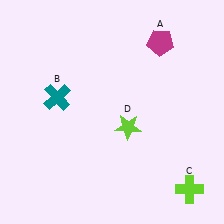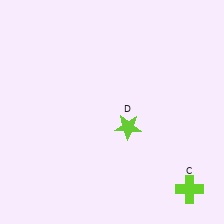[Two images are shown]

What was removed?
The teal cross (B), the magenta pentagon (A) were removed in Image 2.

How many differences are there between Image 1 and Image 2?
There are 2 differences between the two images.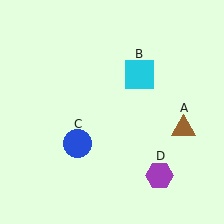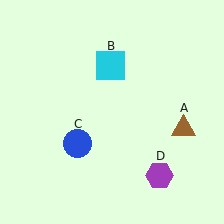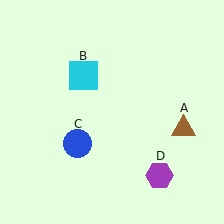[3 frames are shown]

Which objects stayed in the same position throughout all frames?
Brown triangle (object A) and blue circle (object C) and purple hexagon (object D) remained stationary.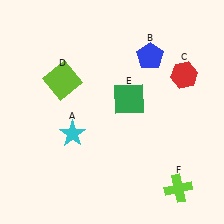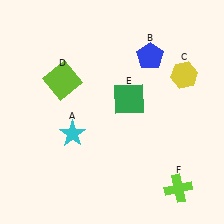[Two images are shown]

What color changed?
The hexagon (C) changed from red in Image 1 to yellow in Image 2.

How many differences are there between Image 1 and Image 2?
There is 1 difference between the two images.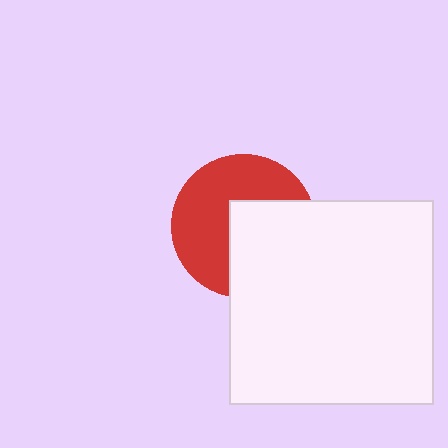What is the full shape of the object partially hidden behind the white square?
The partially hidden object is a red circle.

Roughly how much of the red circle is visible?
About half of it is visible (roughly 55%).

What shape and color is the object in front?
The object in front is a white square.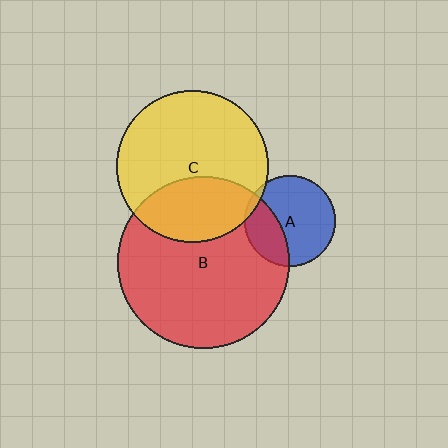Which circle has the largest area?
Circle B (red).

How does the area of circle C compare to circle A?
Approximately 2.8 times.